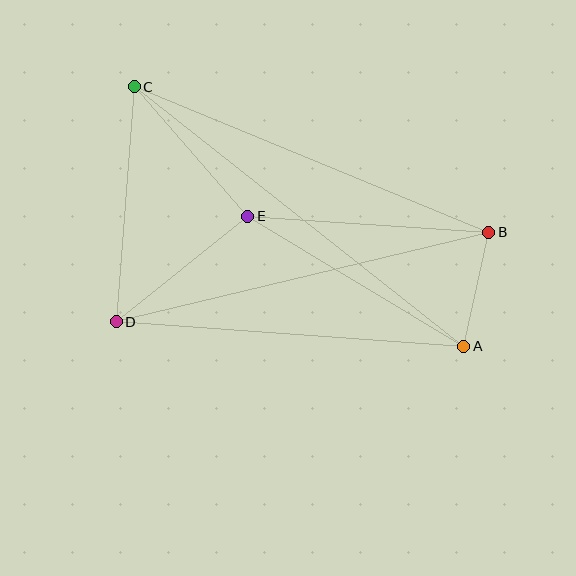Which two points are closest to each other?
Points A and B are closest to each other.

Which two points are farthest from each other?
Points A and C are farthest from each other.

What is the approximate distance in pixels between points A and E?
The distance between A and E is approximately 252 pixels.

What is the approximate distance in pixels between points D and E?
The distance between D and E is approximately 168 pixels.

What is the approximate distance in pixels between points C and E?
The distance between C and E is approximately 172 pixels.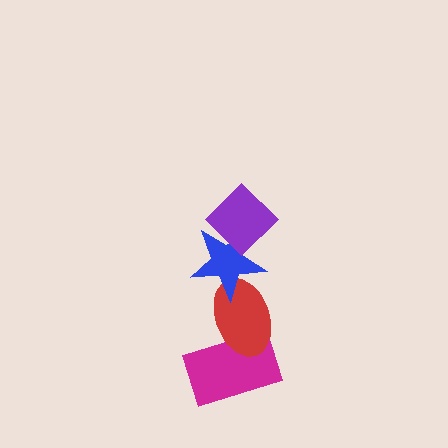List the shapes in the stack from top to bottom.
From top to bottom: the purple diamond, the blue star, the red ellipse, the magenta rectangle.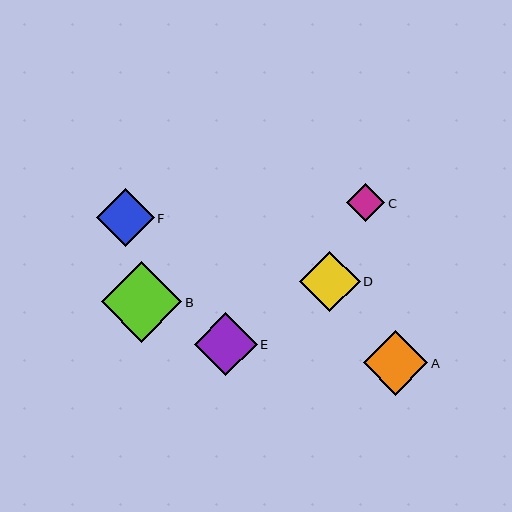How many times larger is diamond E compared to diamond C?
Diamond E is approximately 1.7 times the size of diamond C.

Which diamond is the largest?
Diamond B is the largest with a size of approximately 80 pixels.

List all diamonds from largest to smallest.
From largest to smallest: B, A, E, D, F, C.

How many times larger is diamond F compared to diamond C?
Diamond F is approximately 1.5 times the size of diamond C.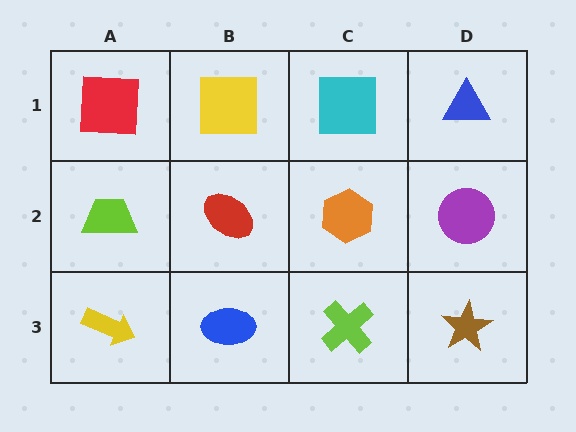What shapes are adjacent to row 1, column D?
A purple circle (row 2, column D), a cyan square (row 1, column C).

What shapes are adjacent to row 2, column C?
A cyan square (row 1, column C), a lime cross (row 3, column C), a red ellipse (row 2, column B), a purple circle (row 2, column D).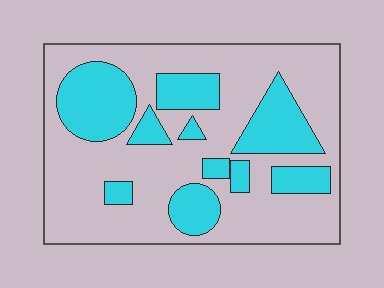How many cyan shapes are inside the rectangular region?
10.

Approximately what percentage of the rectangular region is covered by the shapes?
Approximately 30%.